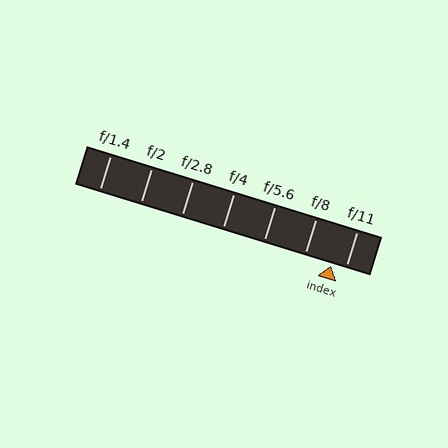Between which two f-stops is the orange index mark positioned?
The index mark is between f/8 and f/11.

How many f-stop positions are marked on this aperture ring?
There are 7 f-stop positions marked.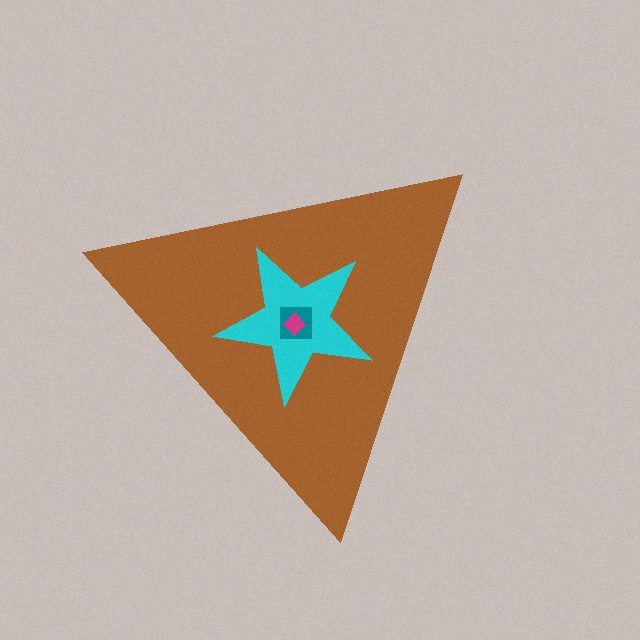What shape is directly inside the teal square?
The magenta diamond.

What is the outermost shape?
The brown triangle.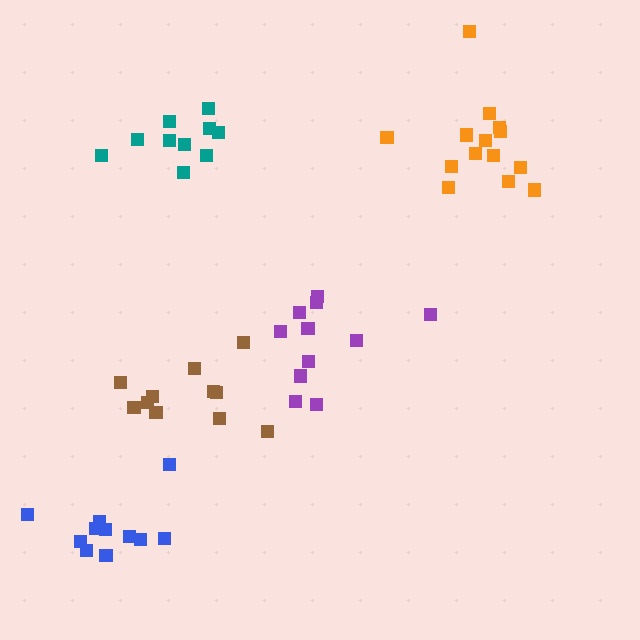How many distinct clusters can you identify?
There are 5 distinct clusters.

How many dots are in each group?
Group 1: 11 dots, Group 2: 14 dots, Group 3: 11 dots, Group 4: 10 dots, Group 5: 11 dots (57 total).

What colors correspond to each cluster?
The clusters are colored: purple, orange, brown, teal, blue.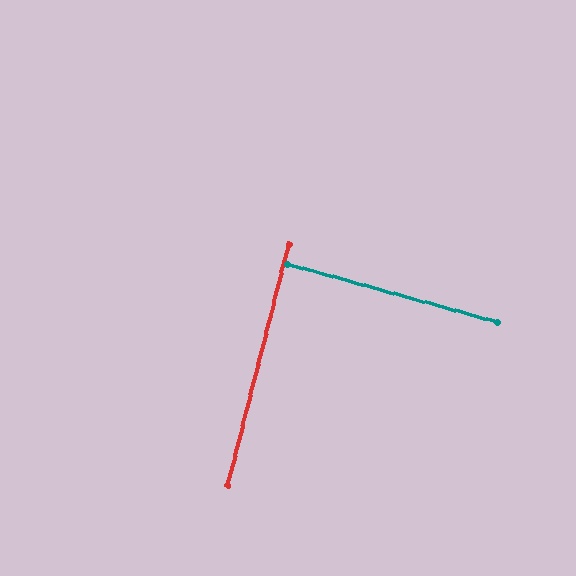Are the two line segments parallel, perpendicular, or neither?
Perpendicular — they meet at approximately 89°.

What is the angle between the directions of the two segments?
Approximately 89 degrees.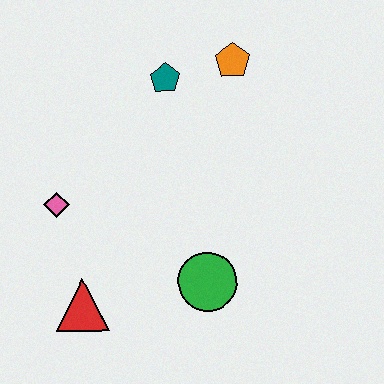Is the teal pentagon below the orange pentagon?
Yes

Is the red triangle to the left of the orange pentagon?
Yes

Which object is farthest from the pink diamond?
The orange pentagon is farthest from the pink diamond.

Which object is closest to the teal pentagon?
The orange pentagon is closest to the teal pentagon.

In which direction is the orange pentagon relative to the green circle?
The orange pentagon is above the green circle.